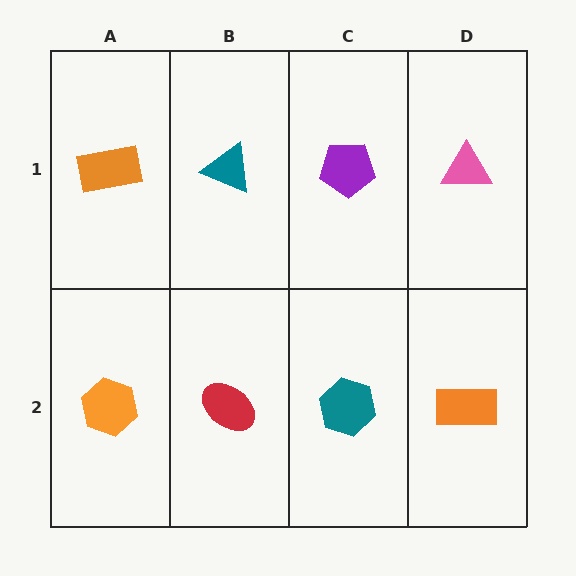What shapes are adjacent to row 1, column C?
A teal hexagon (row 2, column C), a teal triangle (row 1, column B), a pink triangle (row 1, column D).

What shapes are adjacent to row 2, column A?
An orange rectangle (row 1, column A), a red ellipse (row 2, column B).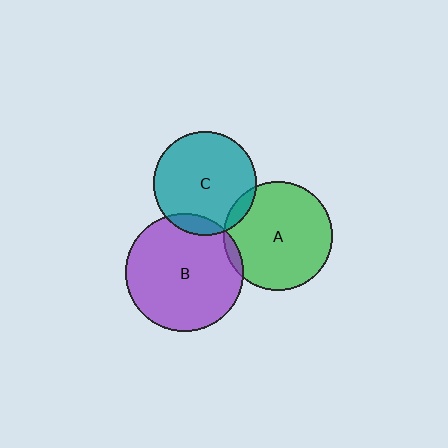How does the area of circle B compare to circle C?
Approximately 1.3 times.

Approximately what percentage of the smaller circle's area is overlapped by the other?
Approximately 5%.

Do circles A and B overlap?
Yes.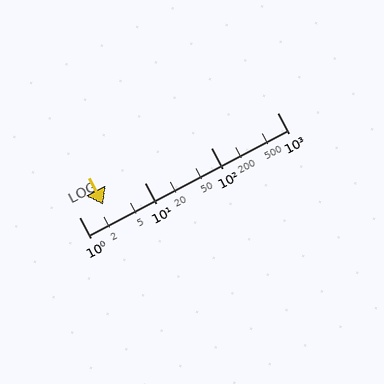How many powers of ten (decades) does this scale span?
The scale spans 3 decades, from 1 to 1000.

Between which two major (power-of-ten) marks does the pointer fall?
The pointer is between 1 and 10.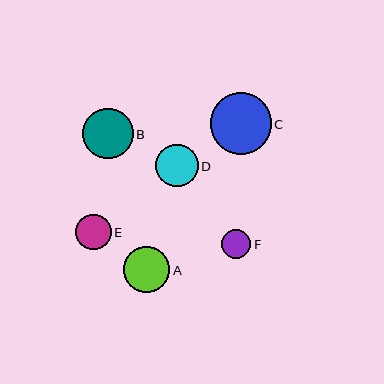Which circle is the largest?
Circle C is the largest with a size of approximately 61 pixels.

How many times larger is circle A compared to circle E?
Circle A is approximately 1.3 times the size of circle E.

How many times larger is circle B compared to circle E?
Circle B is approximately 1.4 times the size of circle E.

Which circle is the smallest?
Circle F is the smallest with a size of approximately 29 pixels.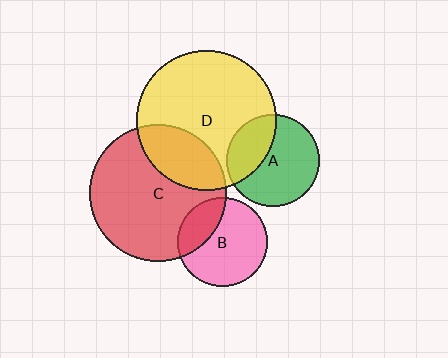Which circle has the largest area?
Circle D (yellow).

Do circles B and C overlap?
Yes.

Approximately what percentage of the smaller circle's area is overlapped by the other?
Approximately 25%.